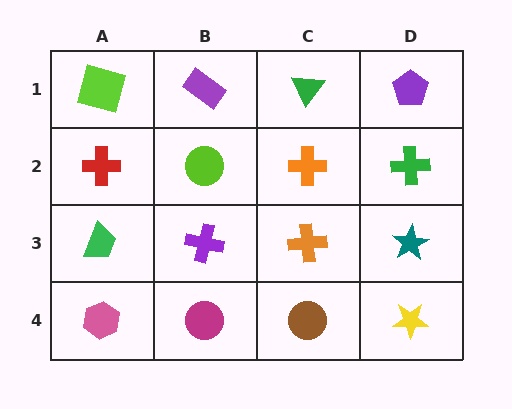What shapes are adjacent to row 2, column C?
A green triangle (row 1, column C), an orange cross (row 3, column C), a lime circle (row 2, column B), a green cross (row 2, column D).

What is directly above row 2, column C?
A green triangle.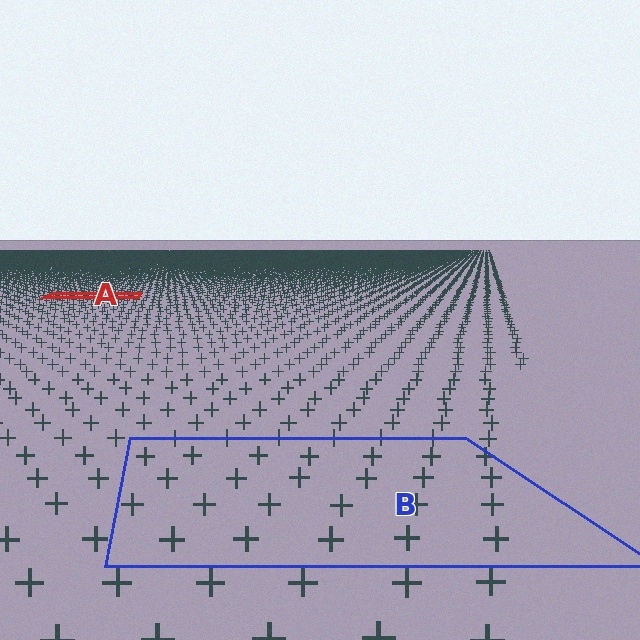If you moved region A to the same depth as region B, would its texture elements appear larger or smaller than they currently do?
They would appear larger. At a closer depth, the same texture elements are projected at a bigger on-screen size.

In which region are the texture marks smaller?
The texture marks are smaller in region A, because it is farther away.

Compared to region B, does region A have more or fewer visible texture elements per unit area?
Region A has more texture elements per unit area — they are packed more densely because it is farther away.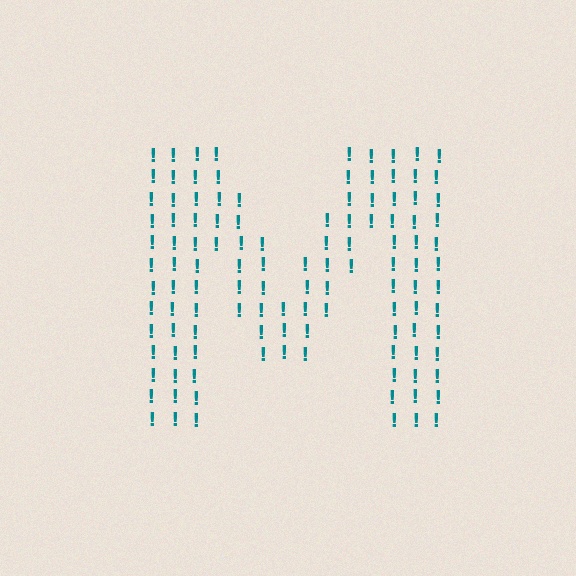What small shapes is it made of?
It is made of small exclamation marks.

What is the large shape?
The large shape is the letter M.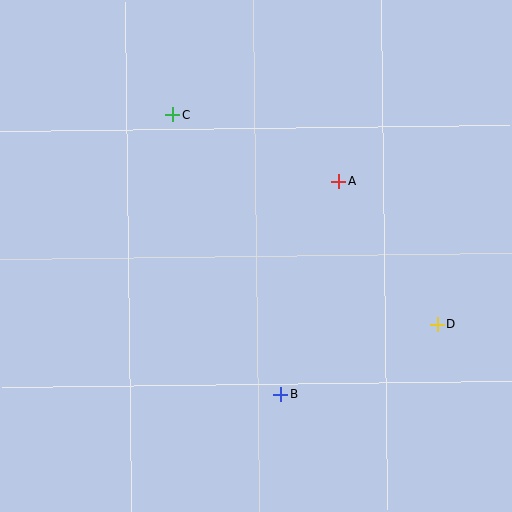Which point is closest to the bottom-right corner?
Point D is closest to the bottom-right corner.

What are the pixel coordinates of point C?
Point C is at (173, 115).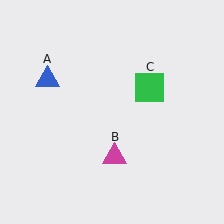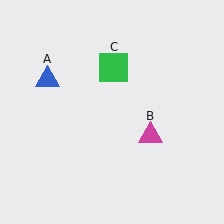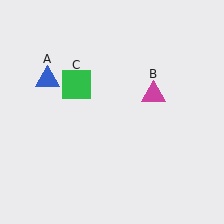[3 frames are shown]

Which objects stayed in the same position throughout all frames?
Blue triangle (object A) remained stationary.